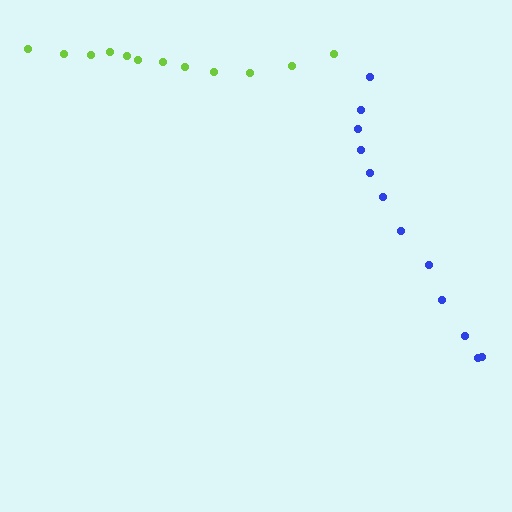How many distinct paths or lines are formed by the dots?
There are 2 distinct paths.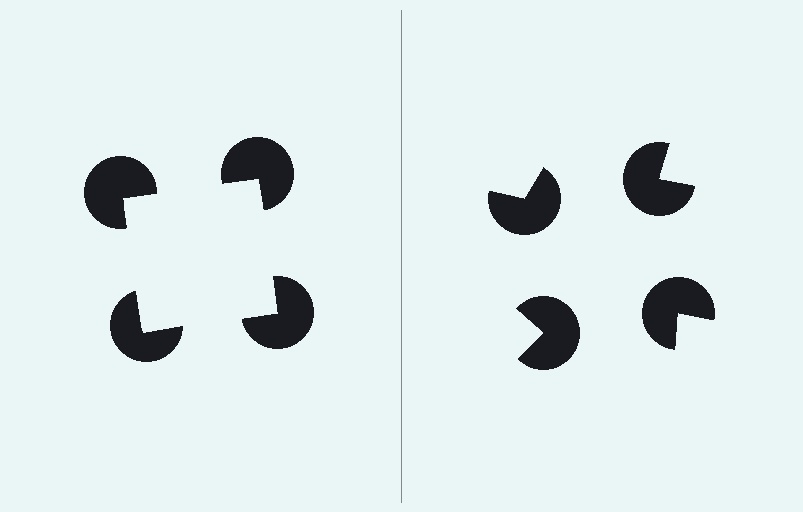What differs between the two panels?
The pac-man discs are positioned identically on both sides; only the wedge orientations differ. On the left they align to a square; on the right they are misaligned.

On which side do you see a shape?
An illusory square appears on the left side. On the right side the wedge cuts are rotated, so no coherent shape forms.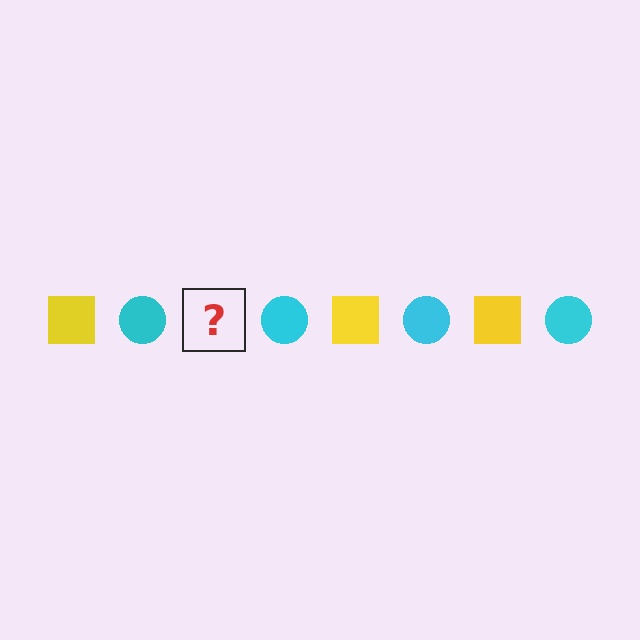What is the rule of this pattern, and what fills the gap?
The rule is that the pattern alternates between yellow square and cyan circle. The gap should be filled with a yellow square.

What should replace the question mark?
The question mark should be replaced with a yellow square.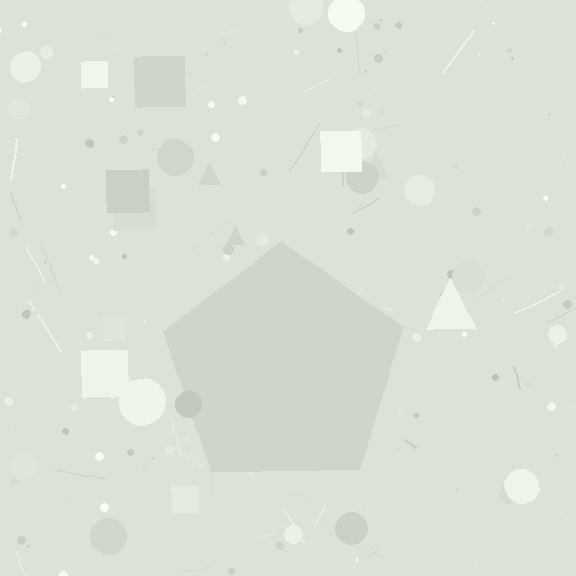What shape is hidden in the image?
A pentagon is hidden in the image.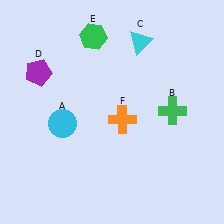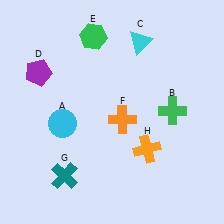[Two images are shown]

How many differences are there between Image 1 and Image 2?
There are 2 differences between the two images.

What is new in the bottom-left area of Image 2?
A teal cross (G) was added in the bottom-left area of Image 2.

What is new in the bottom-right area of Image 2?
An orange cross (H) was added in the bottom-right area of Image 2.